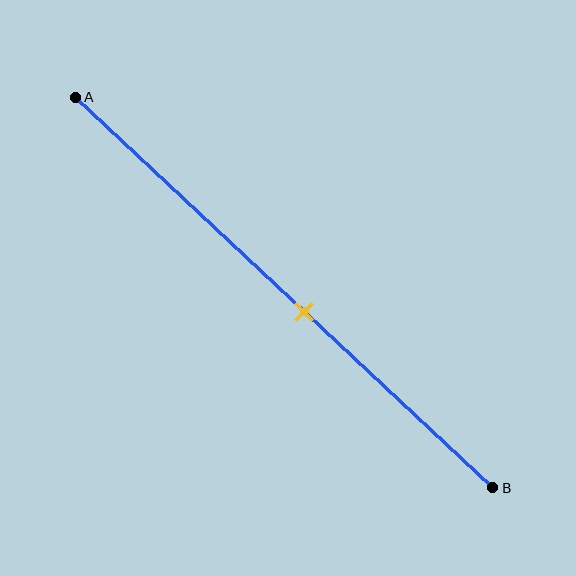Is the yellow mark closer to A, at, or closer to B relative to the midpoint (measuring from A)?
The yellow mark is closer to point B than the midpoint of segment AB.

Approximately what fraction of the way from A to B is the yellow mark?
The yellow mark is approximately 55% of the way from A to B.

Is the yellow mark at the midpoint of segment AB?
No, the mark is at about 55% from A, not at the 50% midpoint.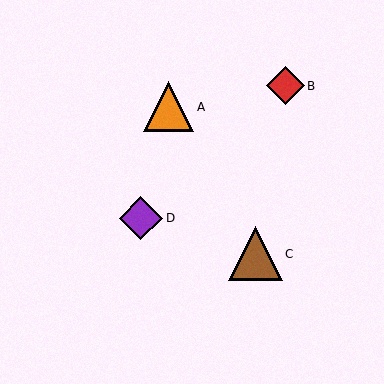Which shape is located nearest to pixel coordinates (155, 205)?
The purple diamond (labeled D) at (141, 218) is nearest to that location.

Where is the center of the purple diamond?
The center of the purple diamond is at (141, 218).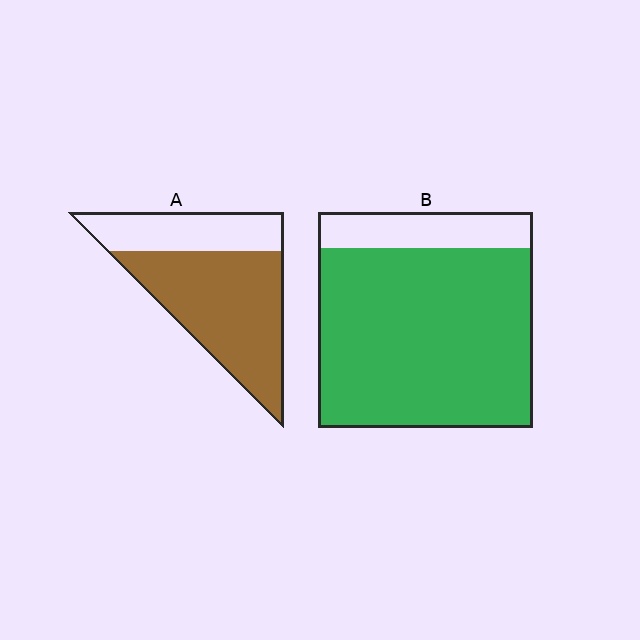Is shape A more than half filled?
Yes.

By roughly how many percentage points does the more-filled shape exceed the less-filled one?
By roughly 15 percentage points (B over A).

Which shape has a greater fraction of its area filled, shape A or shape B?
Shape B.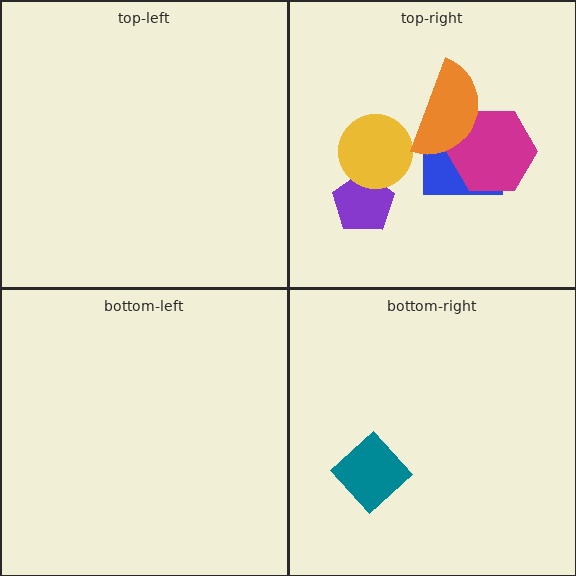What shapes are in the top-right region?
The blue square, the purple pentagon, the yellow circle, the magenta hexagon, the orange semicircle.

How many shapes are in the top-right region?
5.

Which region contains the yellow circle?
The top-right region.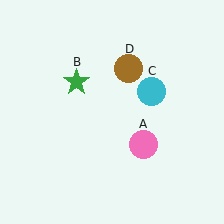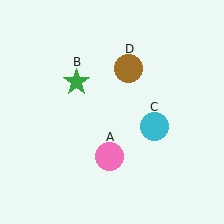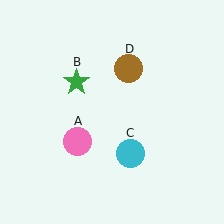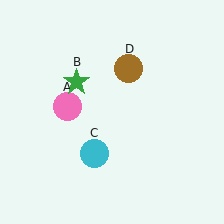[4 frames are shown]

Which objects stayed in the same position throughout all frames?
Green star (object B) and brown circle (object D) remained stationary.